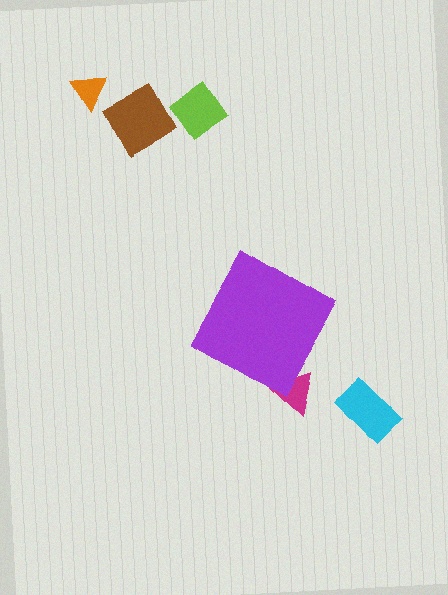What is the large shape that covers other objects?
A purple diamond.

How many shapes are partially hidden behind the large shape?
1 shape is partially hidden.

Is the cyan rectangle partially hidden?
No, the cyan rectangle is fully visible.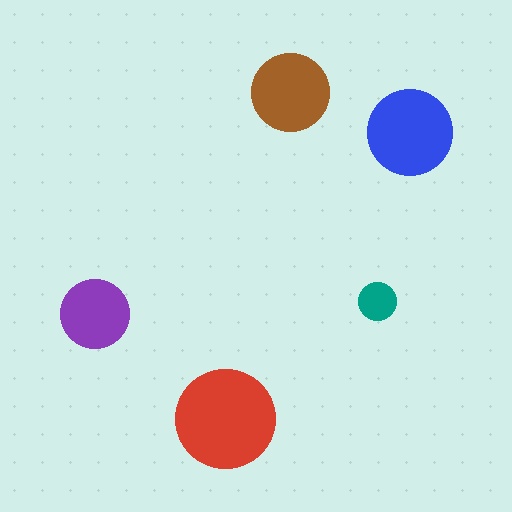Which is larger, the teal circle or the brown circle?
The brown one.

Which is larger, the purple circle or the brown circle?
The brown one.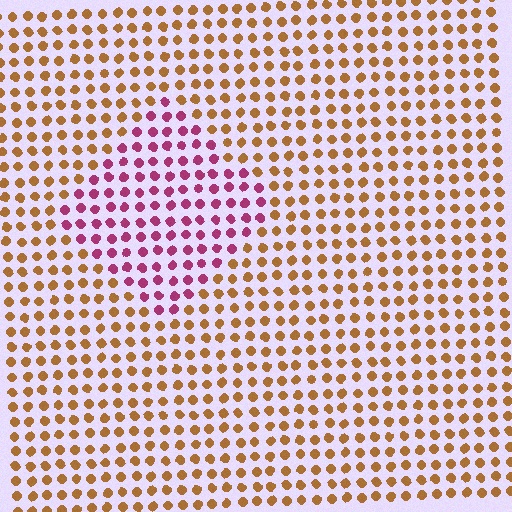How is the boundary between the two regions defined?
The boundary is defined purely by a slight shift in hue (about 63 degrees). Spacing, size, and orientation are identical on both sides.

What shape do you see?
I see a diamond.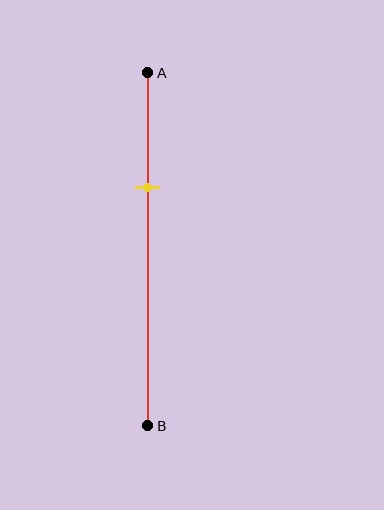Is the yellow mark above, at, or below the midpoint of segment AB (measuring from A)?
The yellow mark is above the midpoint of segment AB.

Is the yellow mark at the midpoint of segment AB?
No, the mark is at about 35% from A, not at the 50% midpoint.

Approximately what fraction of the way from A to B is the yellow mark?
The yellow mark is approximately 35% of the way from A to B.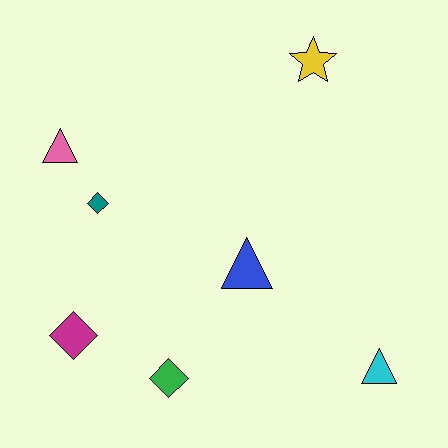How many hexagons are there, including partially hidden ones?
There are no hexagons.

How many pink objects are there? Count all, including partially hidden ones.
There is 1 pink object.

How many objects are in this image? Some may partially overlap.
There are 7 objects.